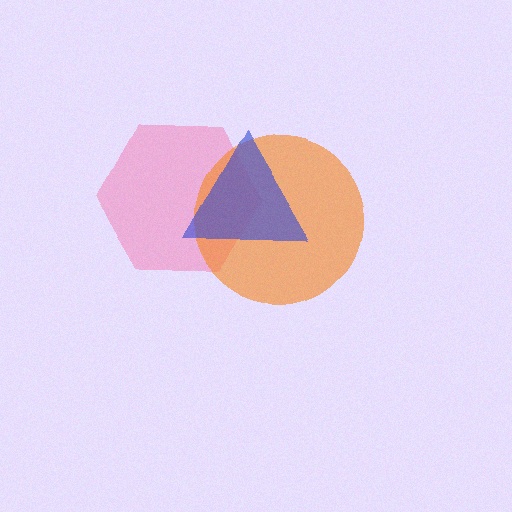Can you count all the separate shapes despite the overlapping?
Yes, there are 3 separate shapes.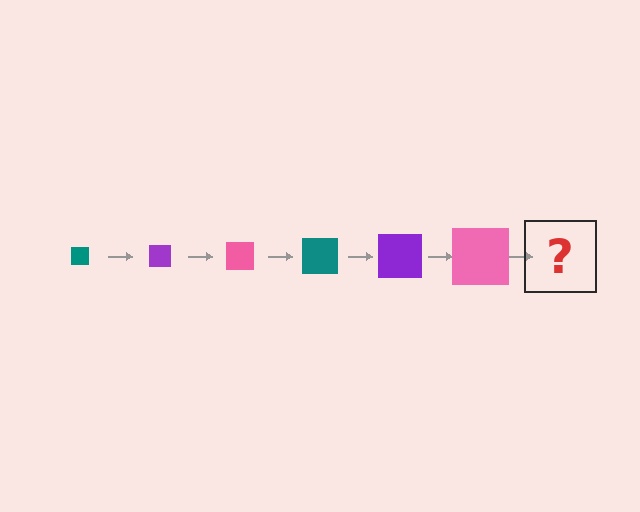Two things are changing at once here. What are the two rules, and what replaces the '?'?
The two rules are that the square grows larger each step and the color cycles through teal, purple, and pink. The '?' should be a teal square, larger than the previous one.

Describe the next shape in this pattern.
It should be a teal square, larger than the previous one.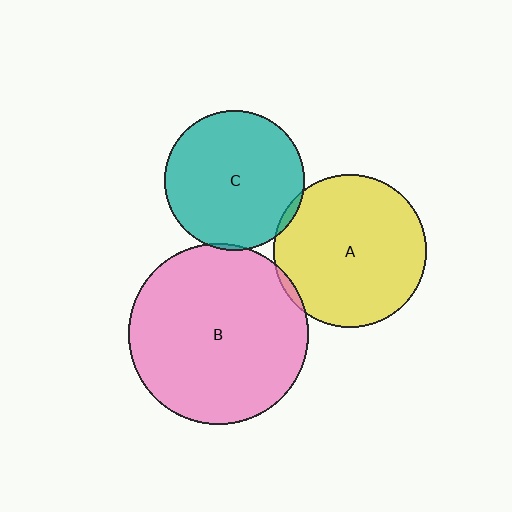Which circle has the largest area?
Circle B (pink).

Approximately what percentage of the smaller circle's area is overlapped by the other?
Approximately 5%.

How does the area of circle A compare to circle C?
Approximately 1.2 times.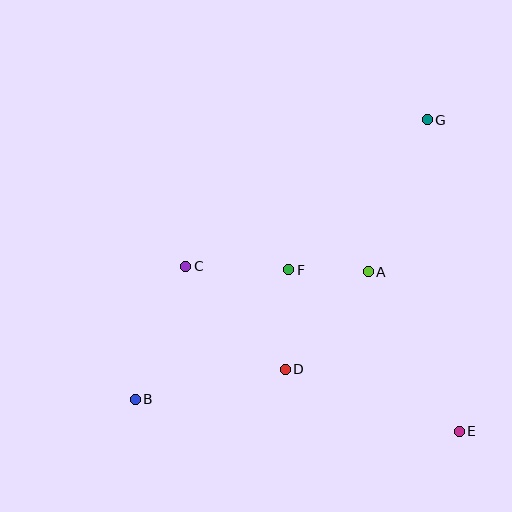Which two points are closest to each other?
Points A and F are closest to each other.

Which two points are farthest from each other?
Points B and G are farthest from each other.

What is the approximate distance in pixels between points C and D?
The distance between C and D is approximately 143 pixels.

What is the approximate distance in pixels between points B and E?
The distance between B and E is approximately 326 pixels.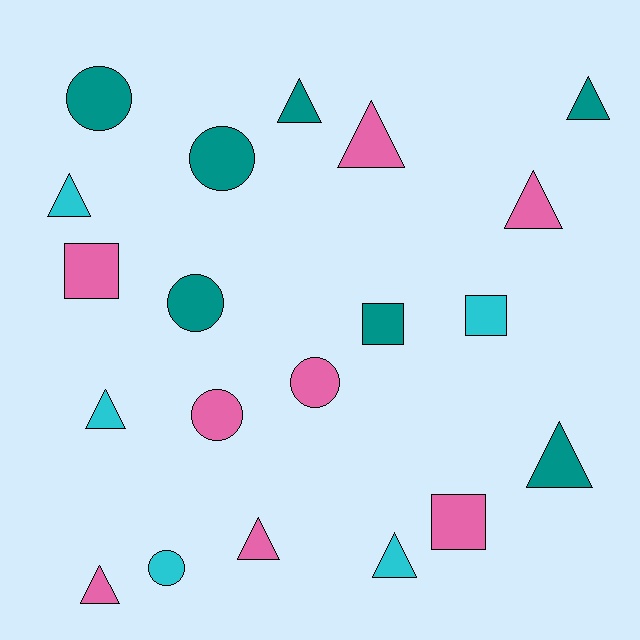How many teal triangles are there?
There are 3 teal triangles.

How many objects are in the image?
There are 20 objects.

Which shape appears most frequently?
Triangle, with 10 objects.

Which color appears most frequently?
Pink, with 8 objects.